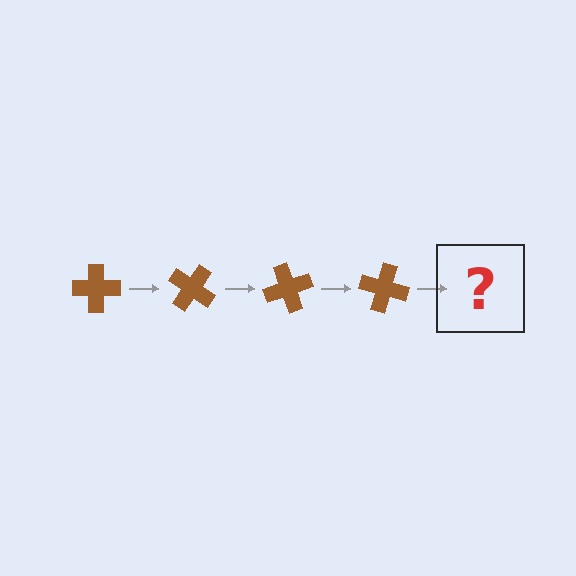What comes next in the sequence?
The next element should be a brown cross rotated 140 degrees.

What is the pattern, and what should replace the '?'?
The pattern is that the cross rotates 35 degrees each step. The '?' should be a brown cross rotated 140 degrees.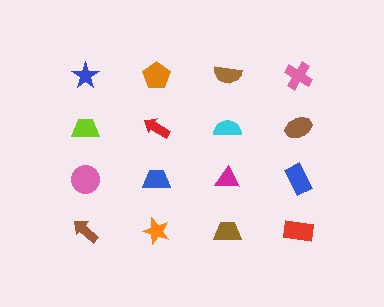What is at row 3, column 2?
A blue trapezoid.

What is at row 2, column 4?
A brown ellipse.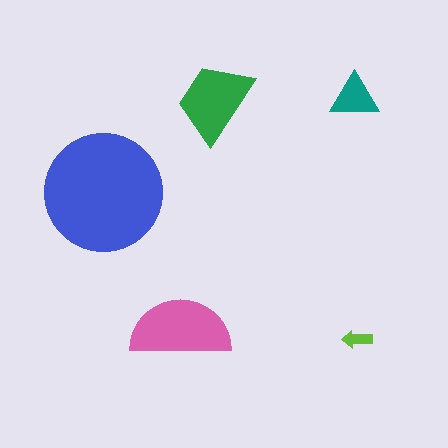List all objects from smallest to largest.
The lime arrow, the teal triangle, the green trapezoid, the pink semicircle, the blue circle.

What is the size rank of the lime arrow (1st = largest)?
5th.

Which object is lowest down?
The lime arrow is bottommost.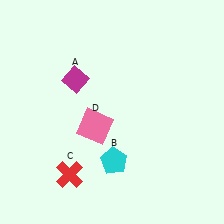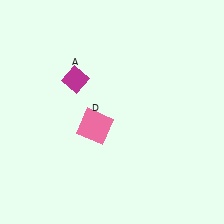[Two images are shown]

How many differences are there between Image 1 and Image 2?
There are 2 differences between the two images.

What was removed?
The cyan pentagon (B), the red cross (C) were removed in Image 2.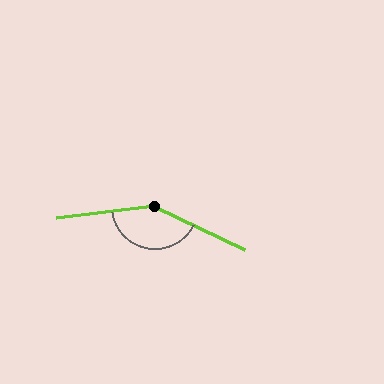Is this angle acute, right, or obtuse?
It is obtuse.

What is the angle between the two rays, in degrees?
Approximately 147 degrees.